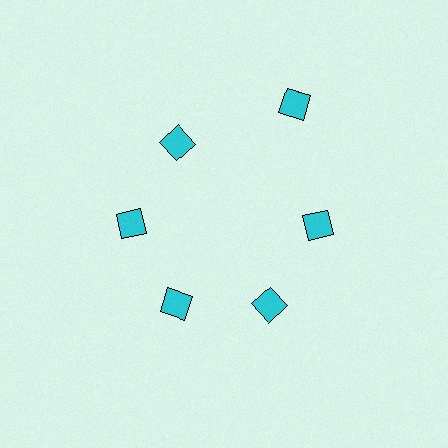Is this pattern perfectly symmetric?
No. The 6 cyan diamonds are arranged in a ring, but one element near the 1 o'clock position is pushed outward from the center, breaking the 6-fold rotational symmetry.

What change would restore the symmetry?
The symmetry would be restored by moving it inward, back onto the ring so that all 6 diamonds sit at equal angles and equal distance from the center.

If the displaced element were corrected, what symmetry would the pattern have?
It would have 6-fold rotational symmetry — the pattern would map onto itself every 60 degrees.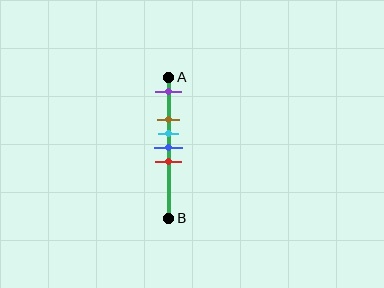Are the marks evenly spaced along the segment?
No, the marks are not evenly spaced.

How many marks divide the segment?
There are 5 marks dividing the segment.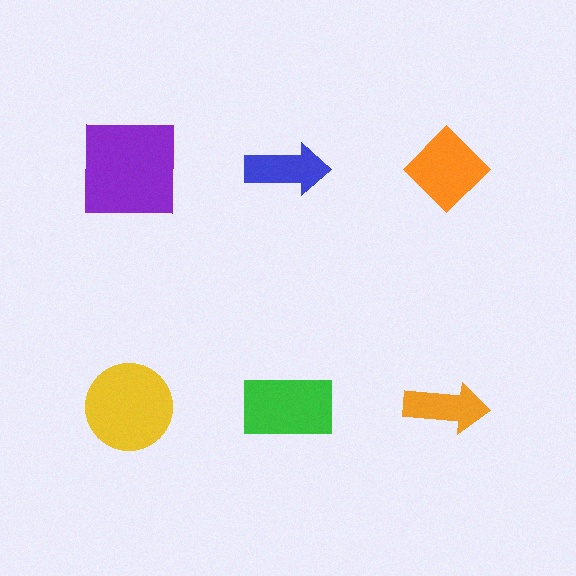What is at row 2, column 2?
A green rectangle.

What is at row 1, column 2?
A blue arrow.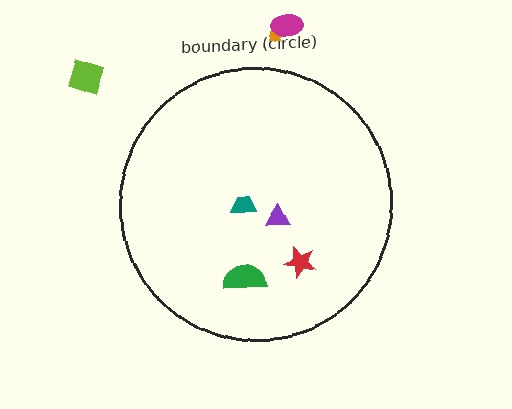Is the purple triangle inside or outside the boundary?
Inside.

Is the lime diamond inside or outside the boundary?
Outside.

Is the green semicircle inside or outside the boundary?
Inside.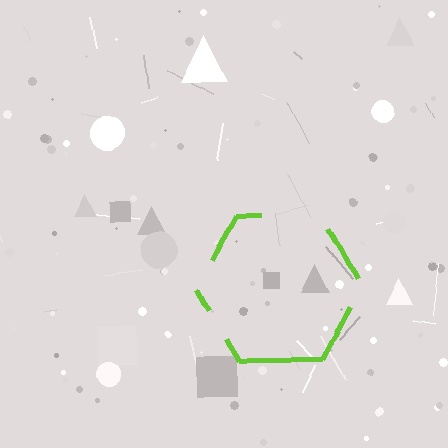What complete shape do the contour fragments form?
The contour fragments form a hexagon.